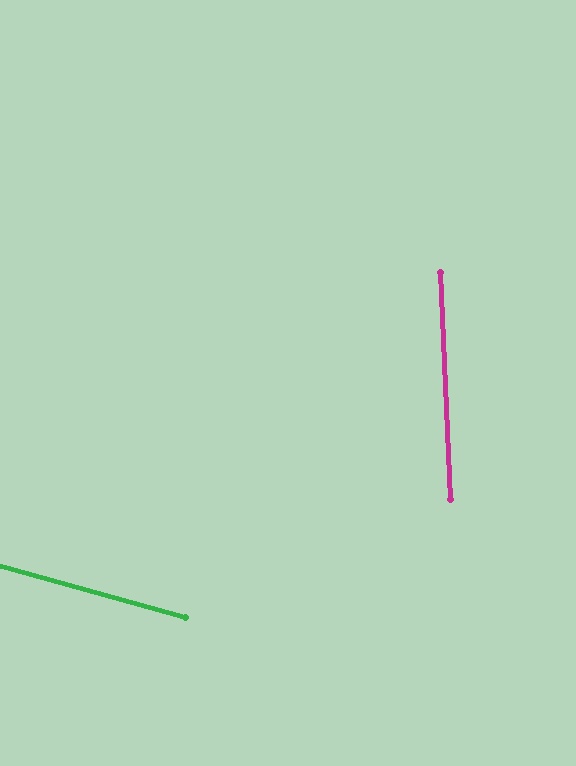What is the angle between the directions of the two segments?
Approximately 72 degrees.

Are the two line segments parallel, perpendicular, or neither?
Neither parallel nor perpendicular — they differ by about 72°.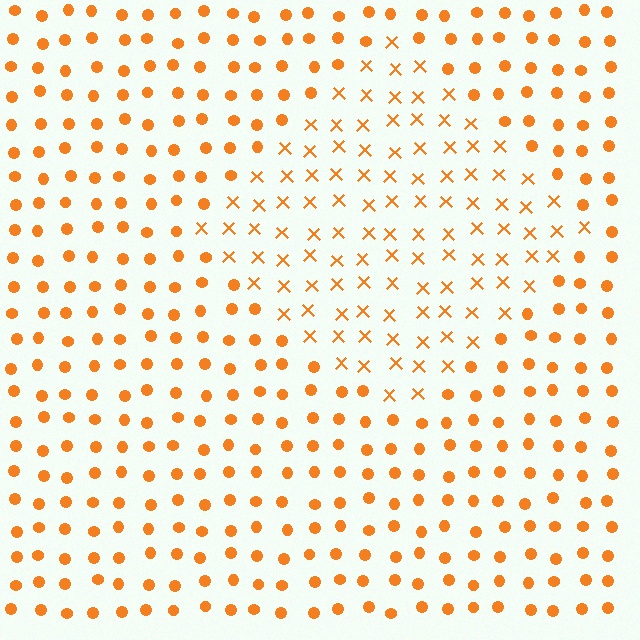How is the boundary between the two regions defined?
The boundary is defined by a change in element shape: X marks inside vs. circles outside. All elements share the same color and spacing.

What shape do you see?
I see a diamond.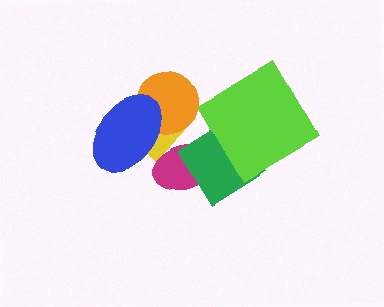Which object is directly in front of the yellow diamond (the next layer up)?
The orange circle is directly in front of the yellow diamond.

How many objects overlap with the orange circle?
2 objects overlap with the orange circle.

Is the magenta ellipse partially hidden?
Yes, it is partially covered by another shape.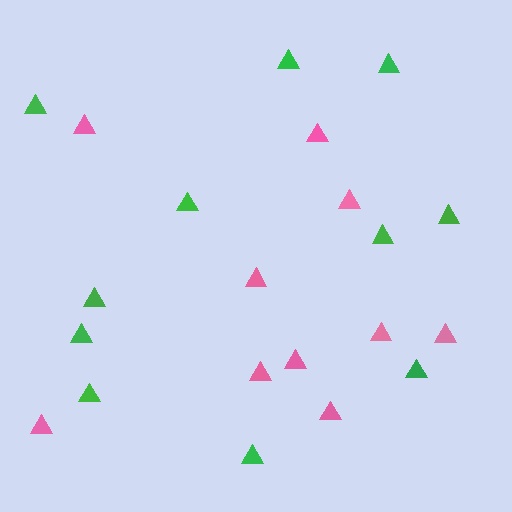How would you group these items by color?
There are 2 groups: one group of green triangles (11) and one group of pink triangles (10).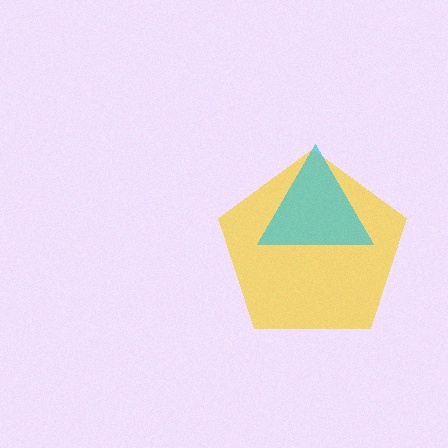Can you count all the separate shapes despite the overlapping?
Yes, there are 2 separate shapes.